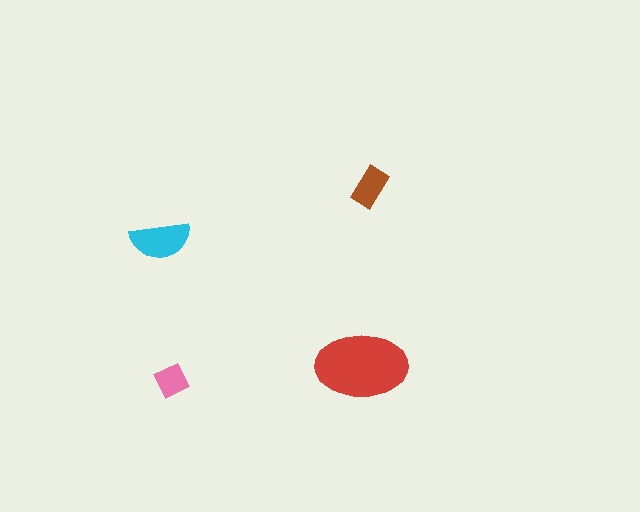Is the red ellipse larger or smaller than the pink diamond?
Larger.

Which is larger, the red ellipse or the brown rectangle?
The red ellipse.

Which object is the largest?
The red ellipse.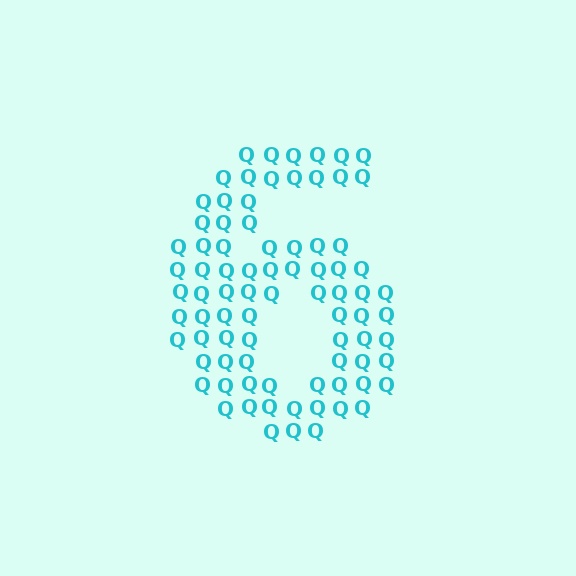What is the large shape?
The large shape is the digit 6.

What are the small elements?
The small elements are letter Q's.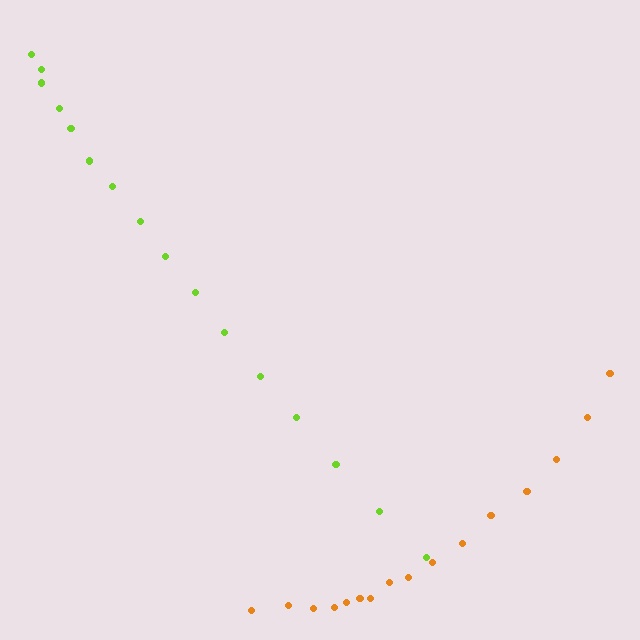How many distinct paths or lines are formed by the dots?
There are 2 distinct paths.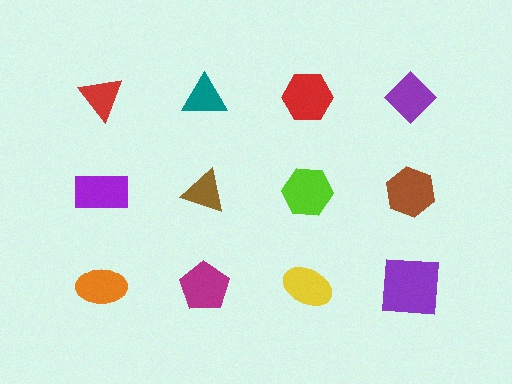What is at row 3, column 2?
A magenta pentagon.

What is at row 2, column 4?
A brown hexagon.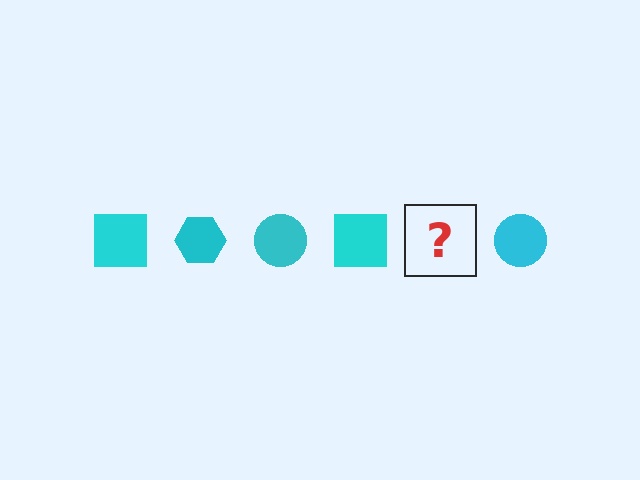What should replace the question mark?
The question mark should be replaced with a cyan hexagon.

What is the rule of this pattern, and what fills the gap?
The rule is that the pattern cycles through square, hexagon, circle shapes in cyan. The gap should be filled with a cyan hexagon.